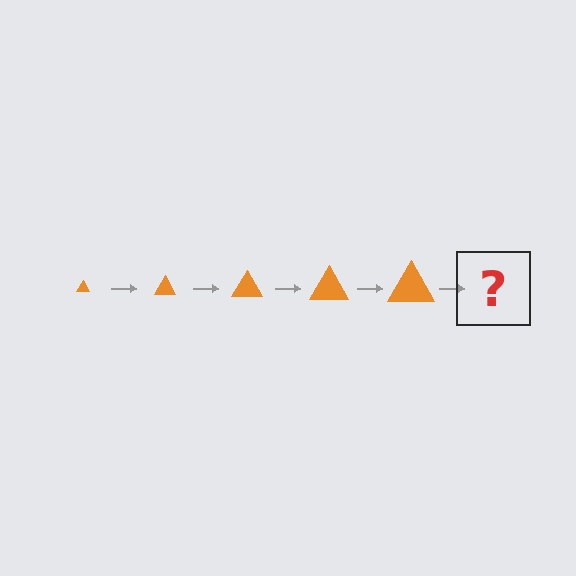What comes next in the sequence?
The next element should be an orange triangle, larger than the previous one.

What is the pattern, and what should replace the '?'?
The pattern is that the triangle gets progressively larger each step. The '?' should be an orange triangle, larger than the previous one.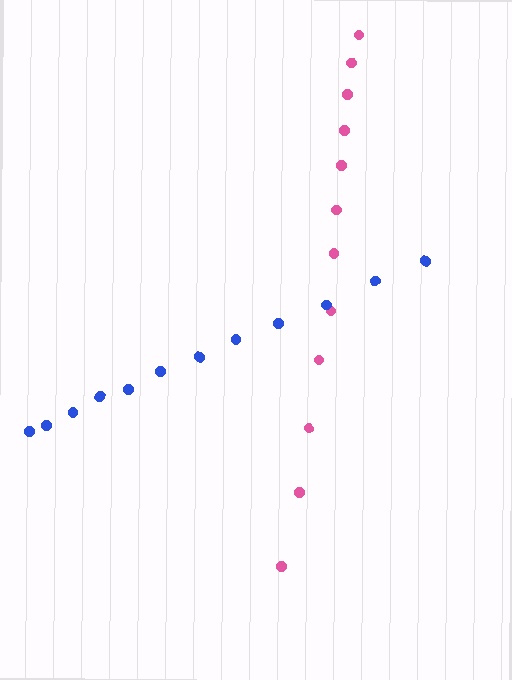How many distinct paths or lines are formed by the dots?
There are 2 distinct paths.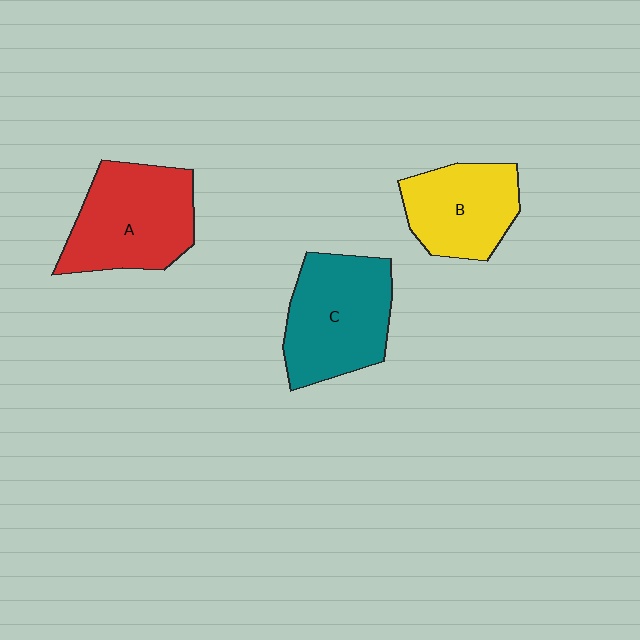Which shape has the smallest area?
Shape B (yellow).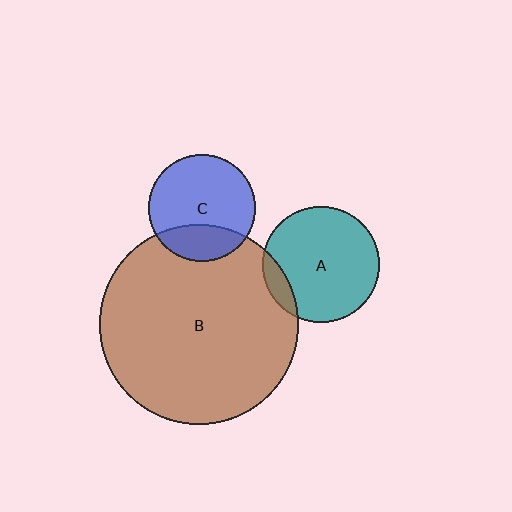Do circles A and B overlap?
Yes.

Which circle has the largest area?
Circle B (brown).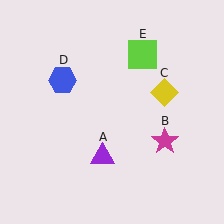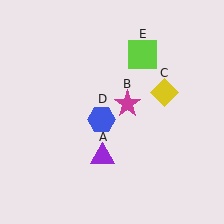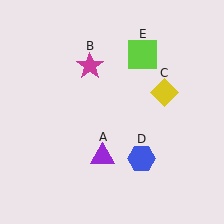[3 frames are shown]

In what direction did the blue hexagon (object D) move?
The blue hexagon (object D) moved down and to the right.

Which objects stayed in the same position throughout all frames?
Purple triangle (object A) and yellow diamond (object C) and lime square (object E) remained stationary.